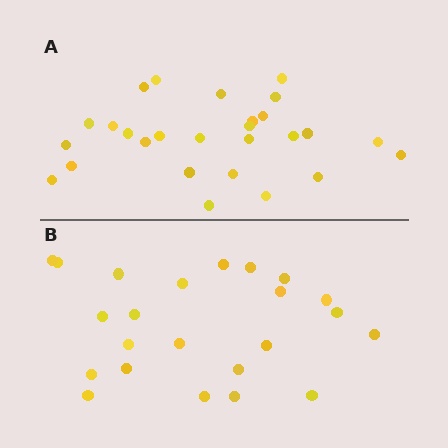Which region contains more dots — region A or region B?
Region A (the top region) has more dots.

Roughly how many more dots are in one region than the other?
Region A has about 4 more dots than region B.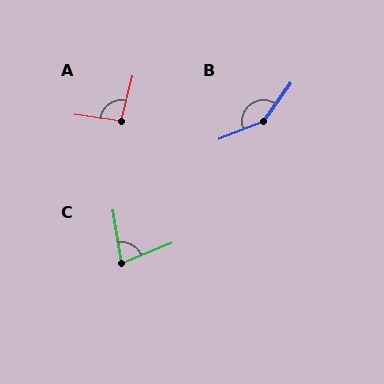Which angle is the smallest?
C, at approximately 77 degrees.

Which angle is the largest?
B, at approximately 147 degrees.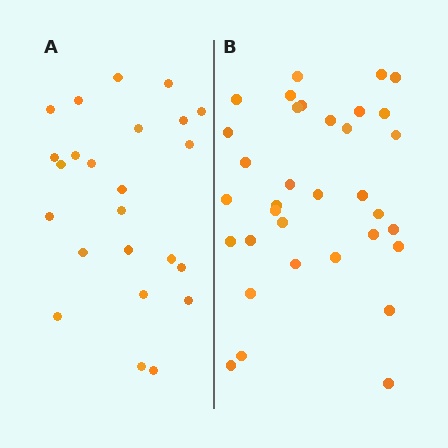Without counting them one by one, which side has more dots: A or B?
Region B (the right region) has more dots.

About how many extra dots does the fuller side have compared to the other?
Region B has roughly 10 or so more dots than region A.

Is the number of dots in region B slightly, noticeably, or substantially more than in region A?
Region B has noticeably more, but not dramatically so. The ratio is roughly 1.4 to 1.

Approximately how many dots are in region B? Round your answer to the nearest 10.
About 30 dots. (The exact count is 34, which rounds to 30.)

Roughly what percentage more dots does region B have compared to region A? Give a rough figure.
About 40% more.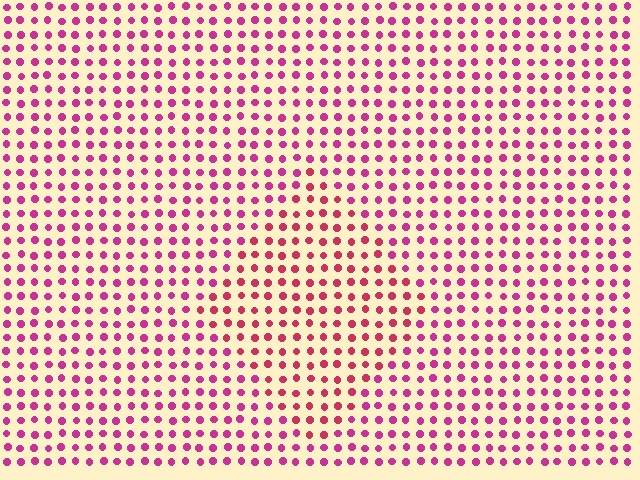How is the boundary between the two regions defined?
The boundary is defined purely by a slight shift in hue (about 24 degrees). Spacing, size, and orientation are identical on both sides.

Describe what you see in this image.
The image is filled with small magenta elements in a uniform arrangement. A diamond-shaped region is visible where the elements are tinted to a slightly different hue, forming a subtle color boundary.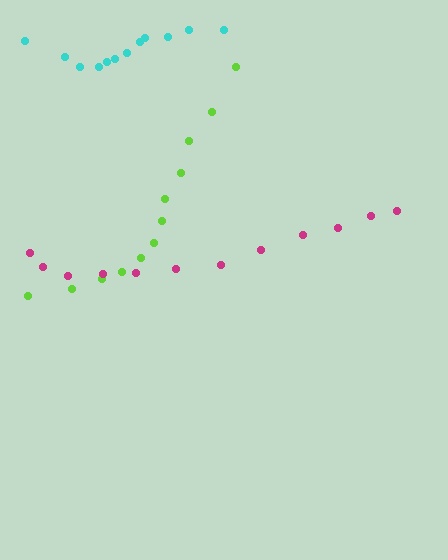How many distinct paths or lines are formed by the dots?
There are 3 distinct paths.